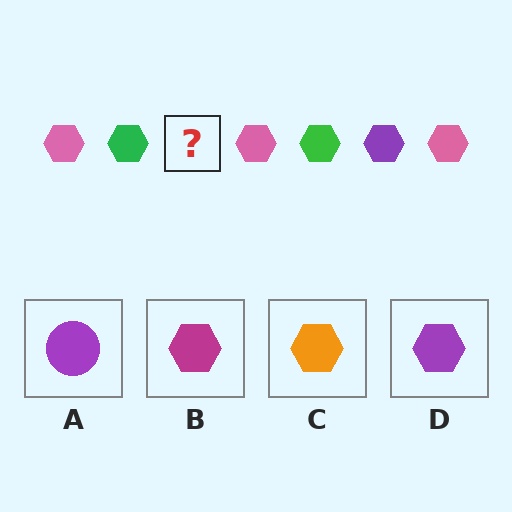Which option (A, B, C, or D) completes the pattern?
D.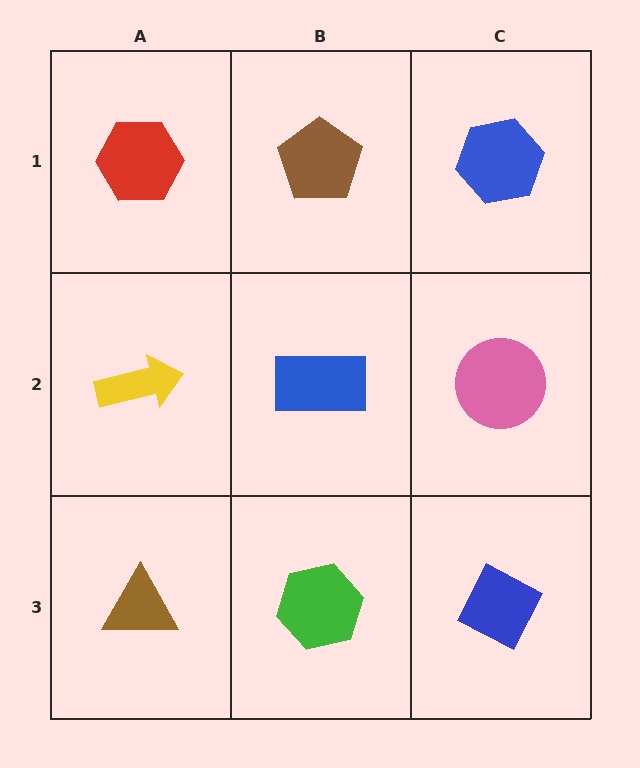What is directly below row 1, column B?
A blue rectangle.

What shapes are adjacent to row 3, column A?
A yellow arrow (row 2, column A), a green hexagon (row 3, column B).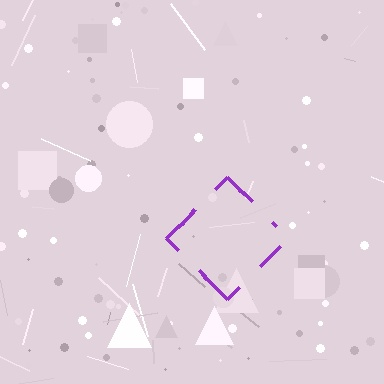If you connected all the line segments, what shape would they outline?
They would outline a diamond.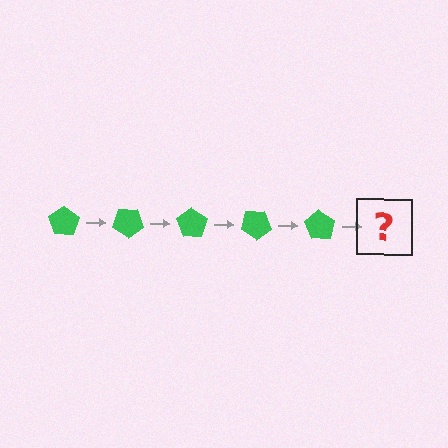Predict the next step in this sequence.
The next step is a green pentagon rotated 175 degrees.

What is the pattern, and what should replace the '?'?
The pattern is that the pentagon rotates 35 degrees each step. The '?' should be a green pentagon rotated 175 degrees.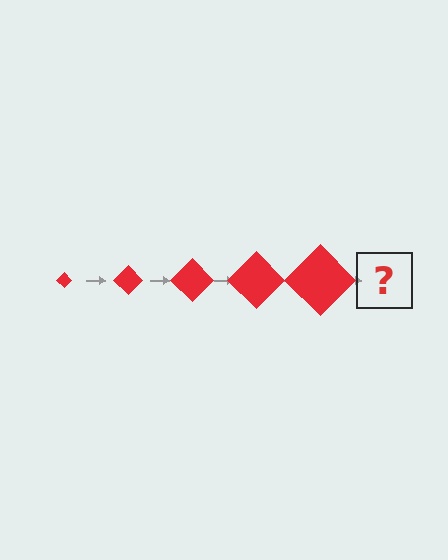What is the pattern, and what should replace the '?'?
The pattern is that the diamond gets progressively larger each step. The '?' should be a red diamond, larger than the previous one.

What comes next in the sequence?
The next element should be a red diamond, larger than the previous one.